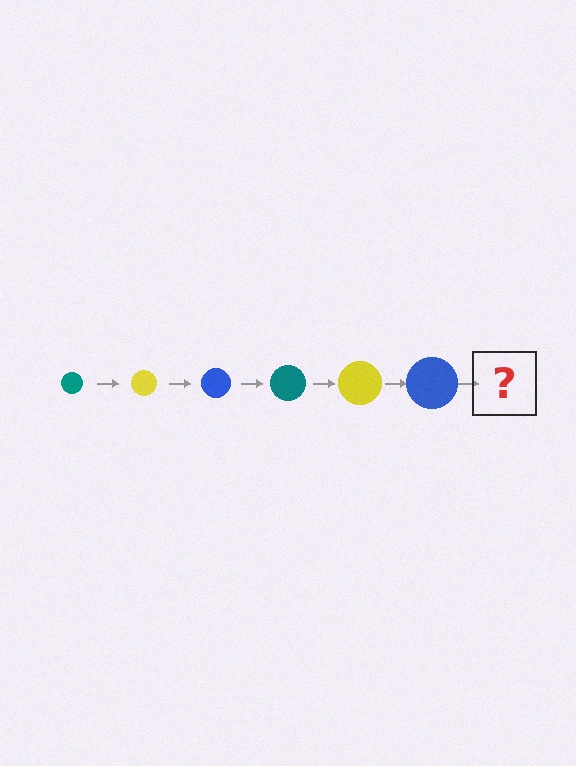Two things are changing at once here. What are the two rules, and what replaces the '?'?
The two rules are that the circle grows larger each step and the color cycles through teal, yellow, and blue. The '?' should be a teal circle, larger than the previous one.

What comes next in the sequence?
The next element should be a teal circle, larger than the previous one.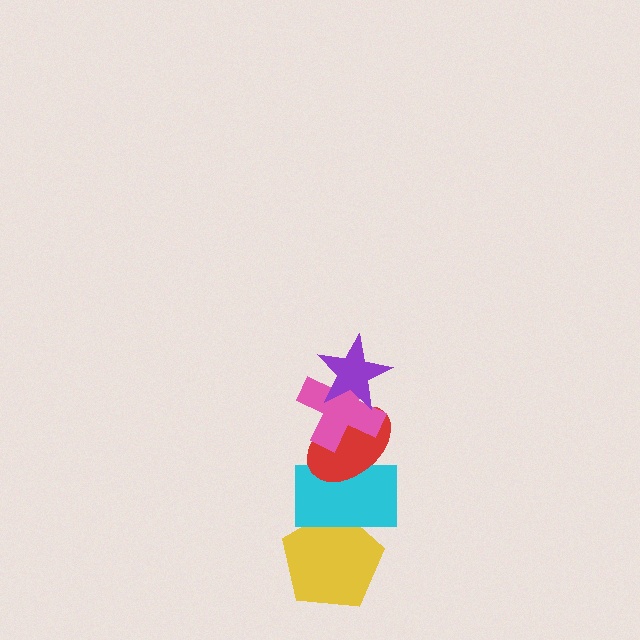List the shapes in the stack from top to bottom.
From top to bottom: the purple star, the pink cross, the red ellipse, the cyan rectangle, the yellow pentagon.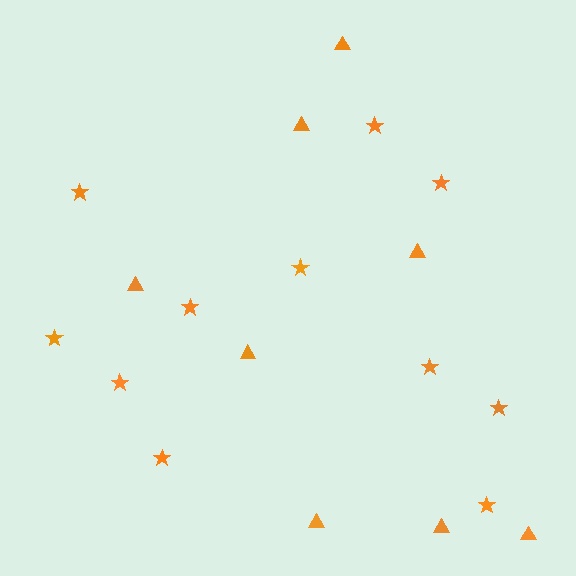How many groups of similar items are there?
There are 2 groups: one group of triangles (8) and one group of stars (11).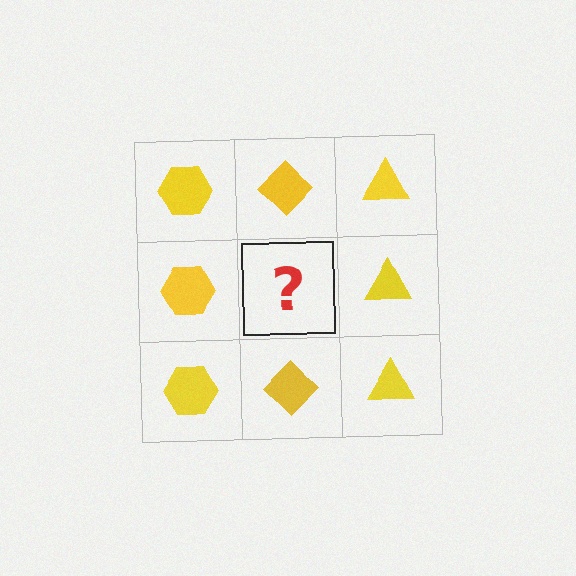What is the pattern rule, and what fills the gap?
The rule is that each column has a consistent shape. The gap should be filled with a yellow diamond.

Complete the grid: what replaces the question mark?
The question mark should be replaced with a yellow diamond.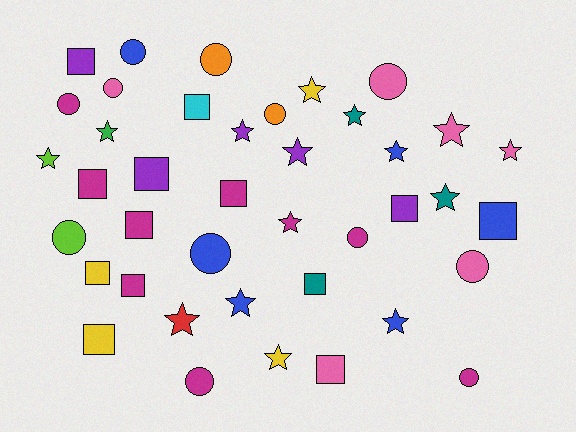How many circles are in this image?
There are 12 circles.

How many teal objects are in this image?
There are 3 teal objects.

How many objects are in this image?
There are 40 objects.